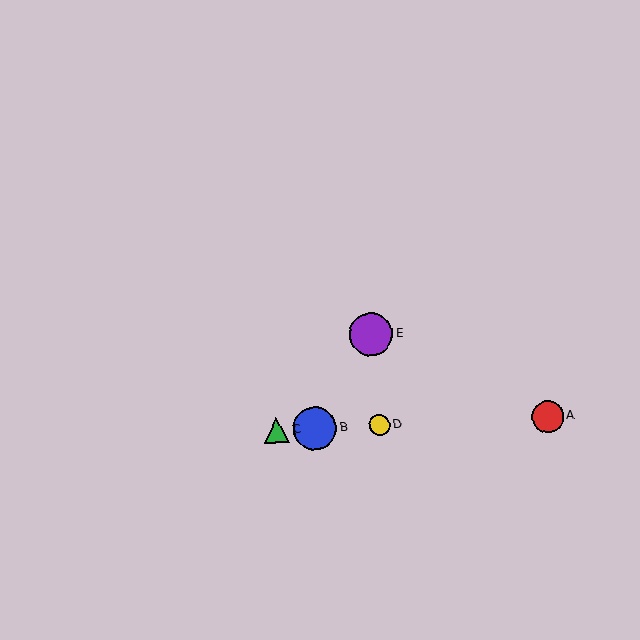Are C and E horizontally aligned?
No, C is at y≈431 and E is at y≈334.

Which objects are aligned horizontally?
Objects A, B, C, D are aligned horizontally.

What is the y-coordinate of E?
Object E is at y≈334.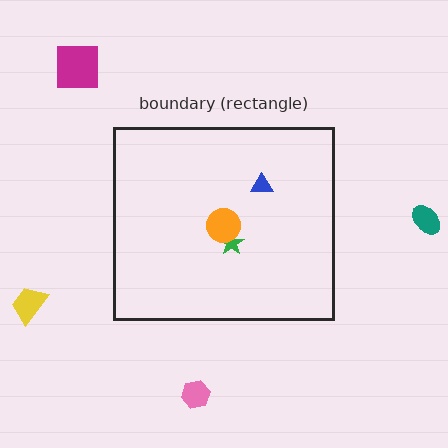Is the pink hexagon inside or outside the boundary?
Outside.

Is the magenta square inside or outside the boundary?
Outside.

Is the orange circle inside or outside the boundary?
Inside.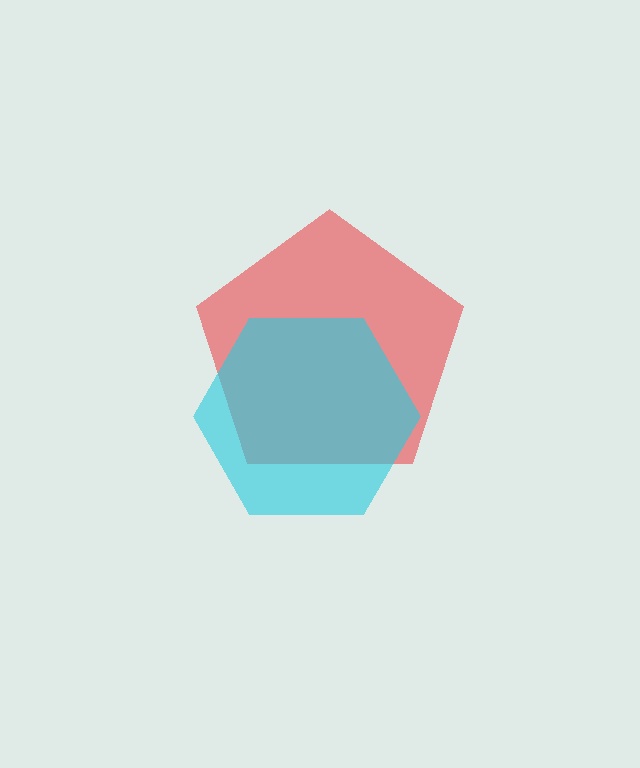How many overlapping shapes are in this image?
There are 2 overlapping shapes in the image.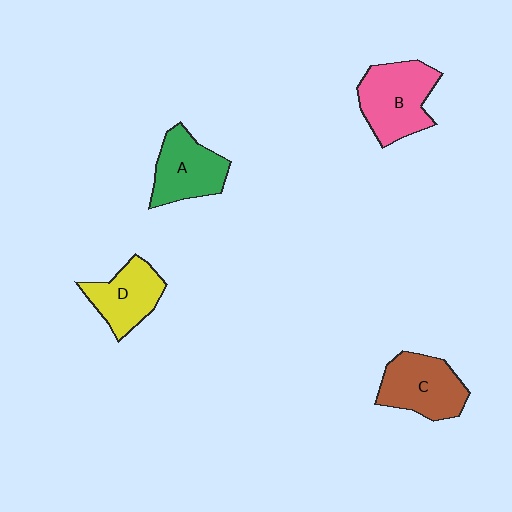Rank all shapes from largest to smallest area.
From largest to smallest: B (pink), C (brown), A (green), D (yellow).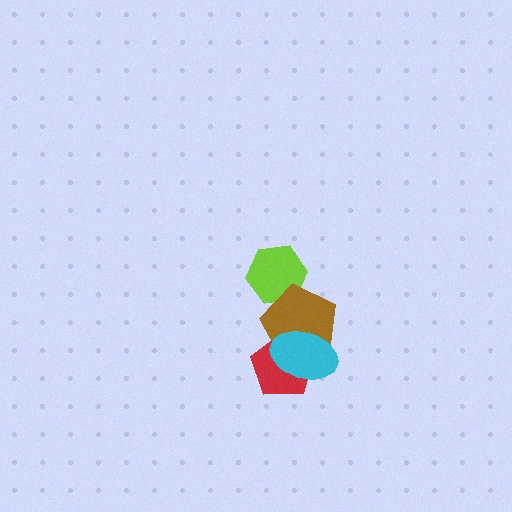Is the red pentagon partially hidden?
Yes, it is partially covered by another shape.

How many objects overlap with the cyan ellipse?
2 objects overlap with the cyan ellipse.